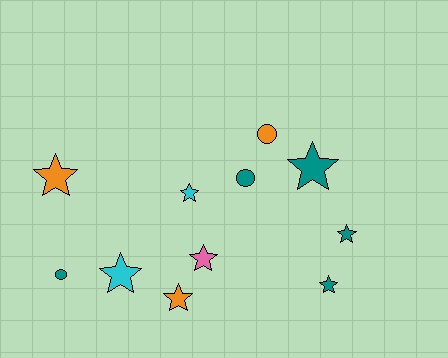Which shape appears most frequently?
Star, with 8 objects.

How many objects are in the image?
There are 11 objects.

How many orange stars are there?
There are 2 orange stars.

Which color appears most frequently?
Teal, with 5 objects.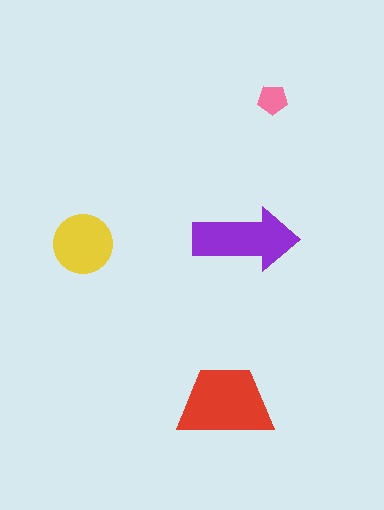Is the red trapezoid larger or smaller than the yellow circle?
Larger.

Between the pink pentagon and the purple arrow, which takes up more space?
The purple arrow.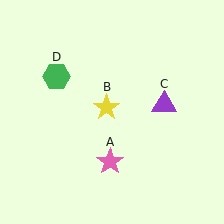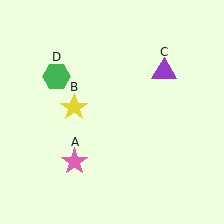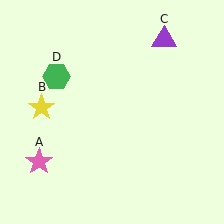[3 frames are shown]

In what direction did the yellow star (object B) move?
The yellow star (object B) moved left.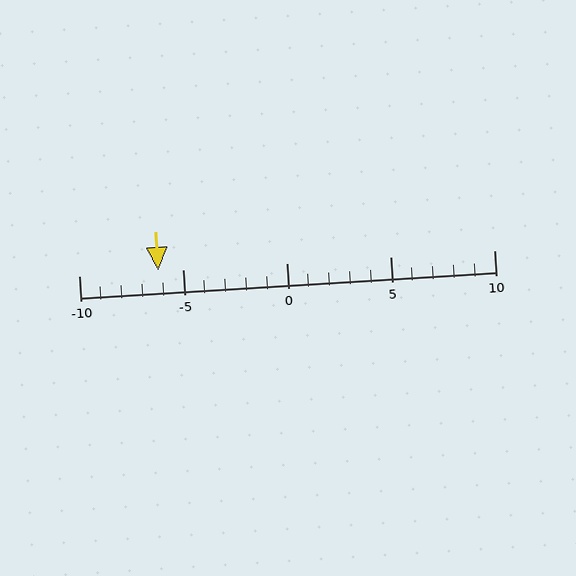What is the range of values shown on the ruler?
The ruler shows values from -10 to 10.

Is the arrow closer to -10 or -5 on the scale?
The arrow is closer to -5.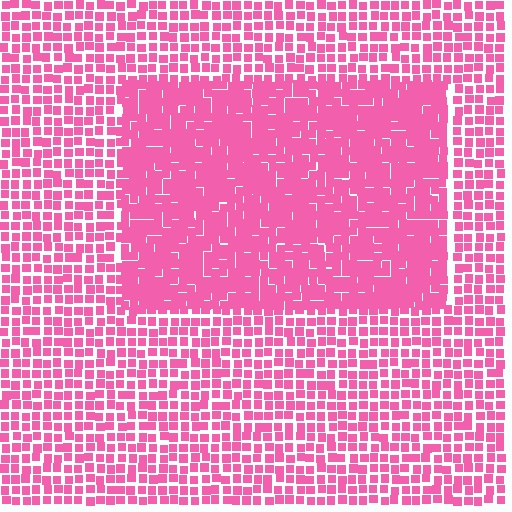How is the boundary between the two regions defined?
The boundary is defined by a change in element density (approximately 1.7x ratio). All elements are the same color, size, and shape.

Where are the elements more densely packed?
The elements are more densely packed inside the rectangle boundary.